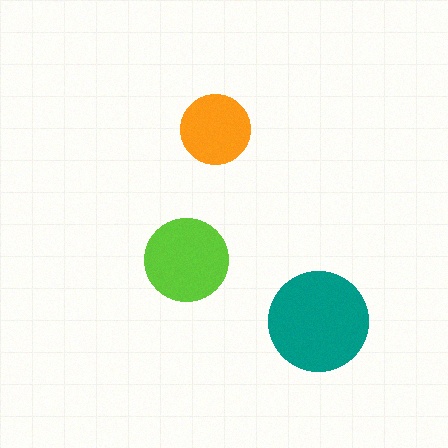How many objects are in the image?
There are 3 objects in the image.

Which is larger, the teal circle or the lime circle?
The teal one.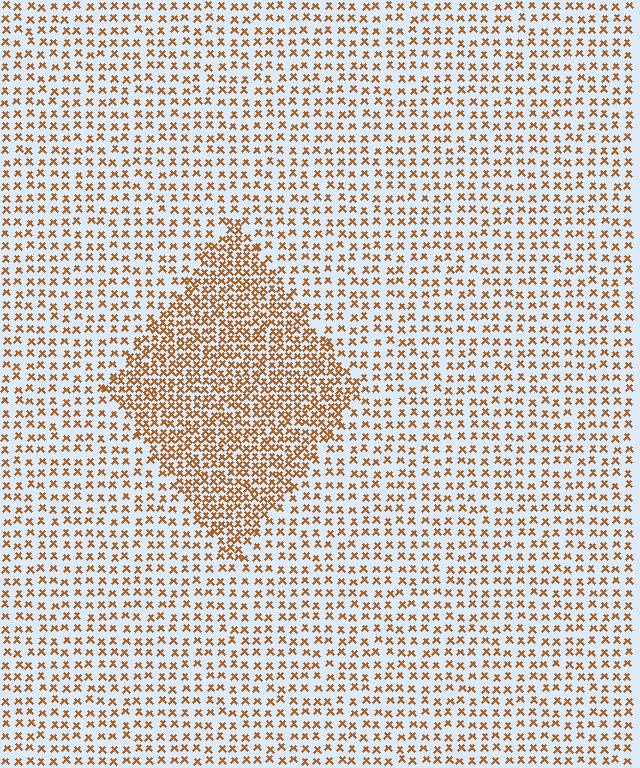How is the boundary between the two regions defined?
The boundary is defined by a change in element density (approximately 2.0x ratio). All elements are the same color, size, and shape.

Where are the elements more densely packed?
The elements are more densely packed inside the diamond boundary.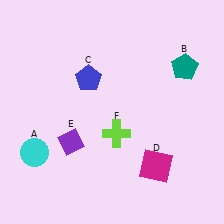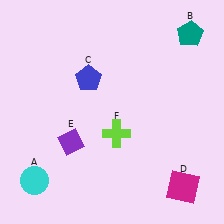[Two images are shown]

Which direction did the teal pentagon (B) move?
The teal pentagon (B) moved up.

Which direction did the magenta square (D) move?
The magenta square (D) moved right.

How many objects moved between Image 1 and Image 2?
3 objects moved between the two images.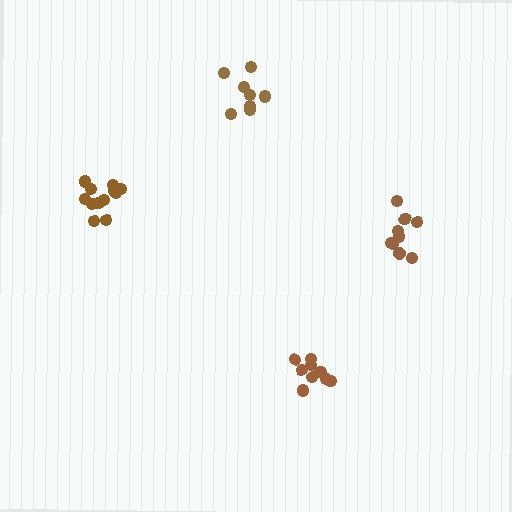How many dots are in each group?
Group 1: 9 dots, Group 2: 12 dots, Group 3: 9 dots, Group 4: 9 dots (39 total).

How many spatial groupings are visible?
There are 4 spatial groupings.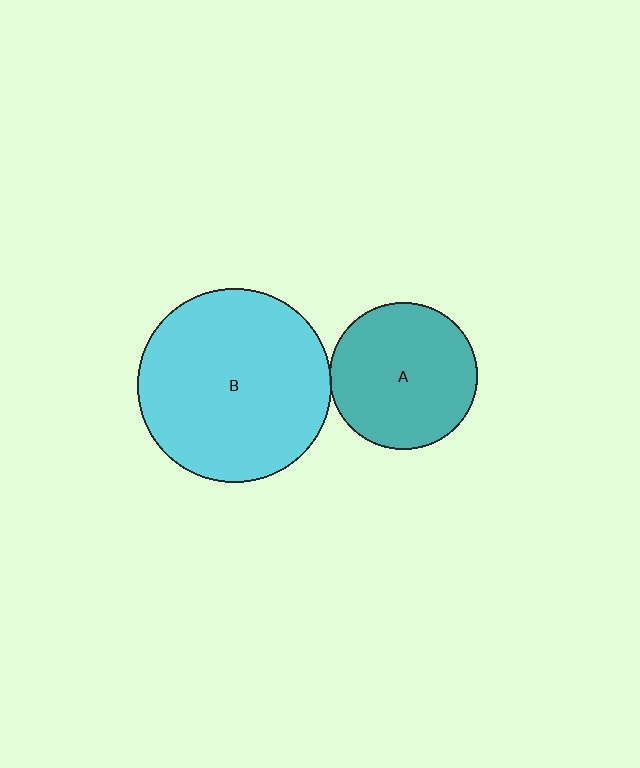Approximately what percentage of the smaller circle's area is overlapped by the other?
Approximately 5%.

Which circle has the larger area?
Circle B (cyan).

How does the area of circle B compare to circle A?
Approximately 1.7 times.